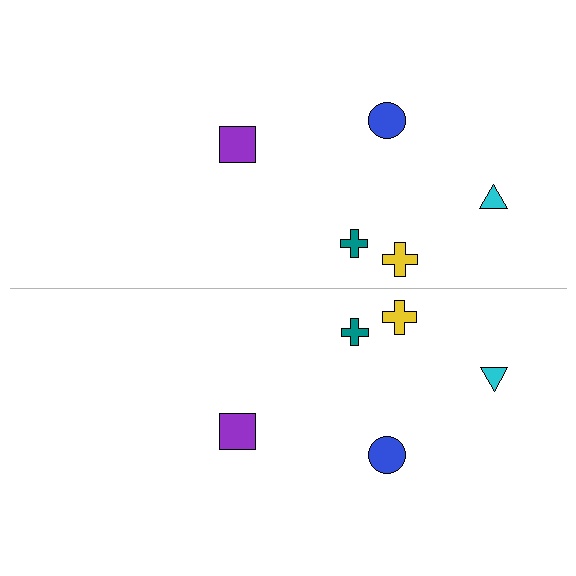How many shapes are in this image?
There are 10 shapes in this image.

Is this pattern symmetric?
Yes, this pattern has bilateral (reflection) symmetry.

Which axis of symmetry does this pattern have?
The pattern has a horizontal axis of symmetry running through the center of the image.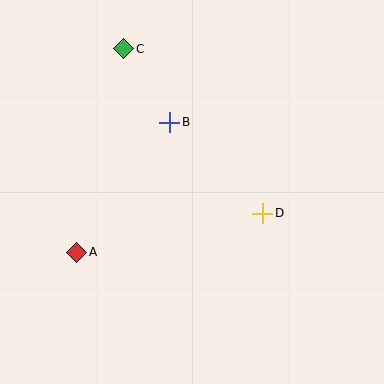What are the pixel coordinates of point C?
Point C is at (124, 49).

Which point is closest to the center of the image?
Point B at (170, 122) is closest to the center.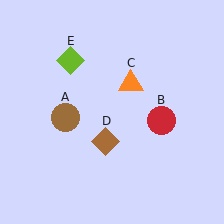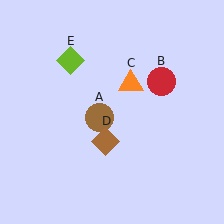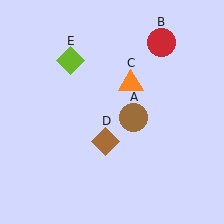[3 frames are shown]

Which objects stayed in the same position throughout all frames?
Orange triangle (object C) and brown diamond (object D) and lime diamond (object E) remained stationary.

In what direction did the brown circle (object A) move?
The brown circle (object A) moved right.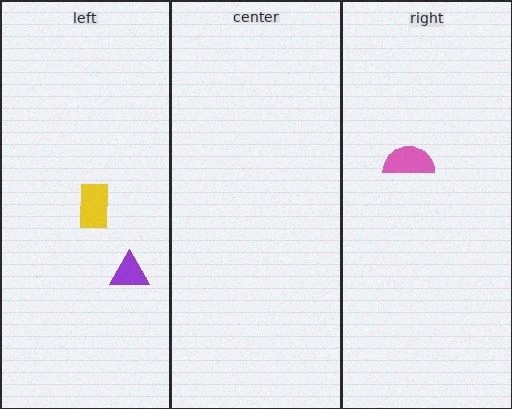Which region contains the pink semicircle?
The right region.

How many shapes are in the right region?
1.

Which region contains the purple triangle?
The left region.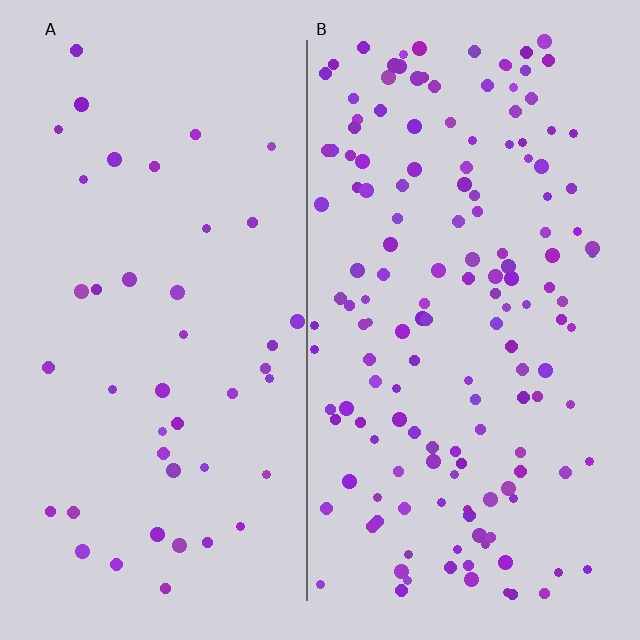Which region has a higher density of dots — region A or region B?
B (the right).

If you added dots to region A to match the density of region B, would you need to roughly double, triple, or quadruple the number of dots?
Approximately triple.